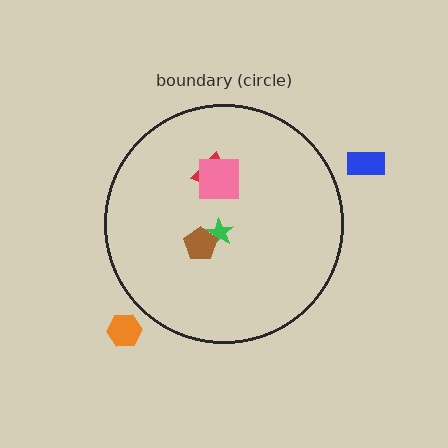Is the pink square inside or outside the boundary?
Inside.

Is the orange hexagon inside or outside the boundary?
Outside.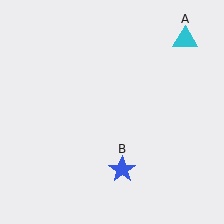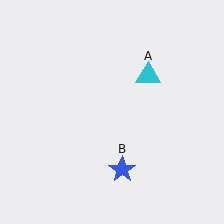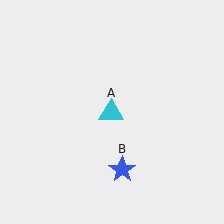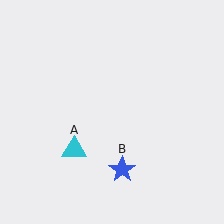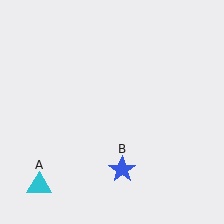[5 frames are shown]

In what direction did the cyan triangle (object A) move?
The cyan triangle (object A) moved down and to the left.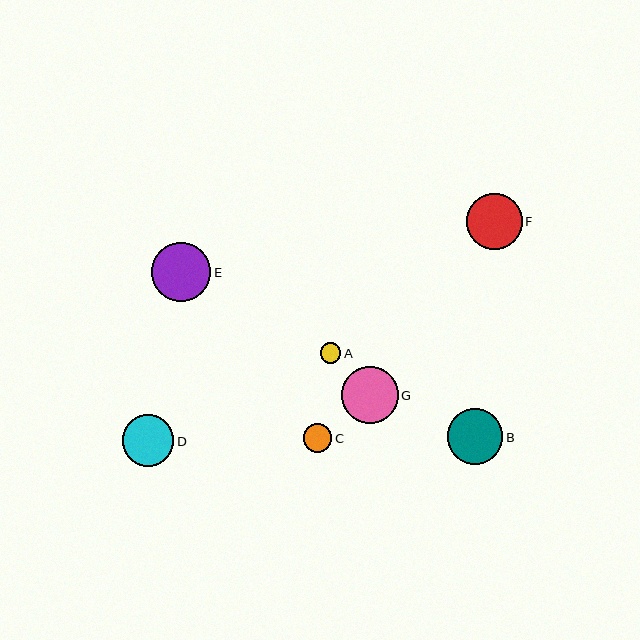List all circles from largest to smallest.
From largest to smallest: E, G, F, B, D, C, A.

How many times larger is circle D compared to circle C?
Circle D is approximately 1.8 times the size of circle C.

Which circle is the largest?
Circle E is the largest with a size of approximately 59 pixels.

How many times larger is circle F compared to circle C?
Circle F is approximately 2.0 times the size of circle C.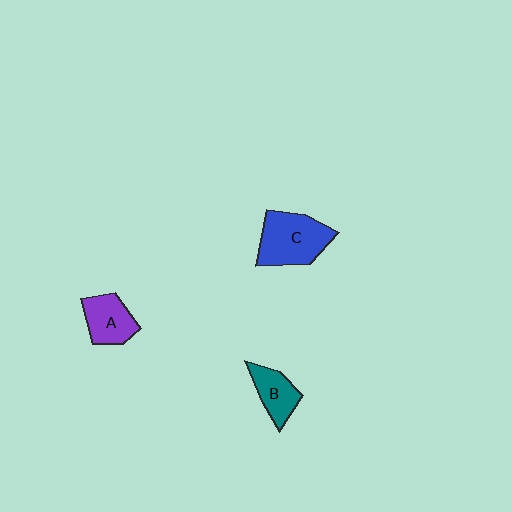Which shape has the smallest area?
Shape B (teal).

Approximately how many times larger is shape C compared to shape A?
Approximately 1.5 times.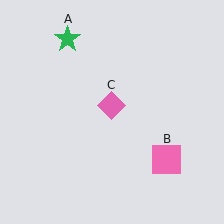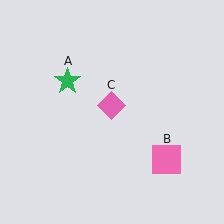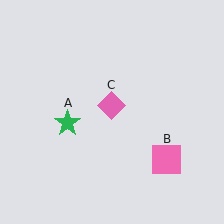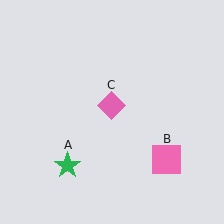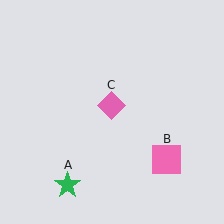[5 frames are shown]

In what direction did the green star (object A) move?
The green star (object A) moved down.